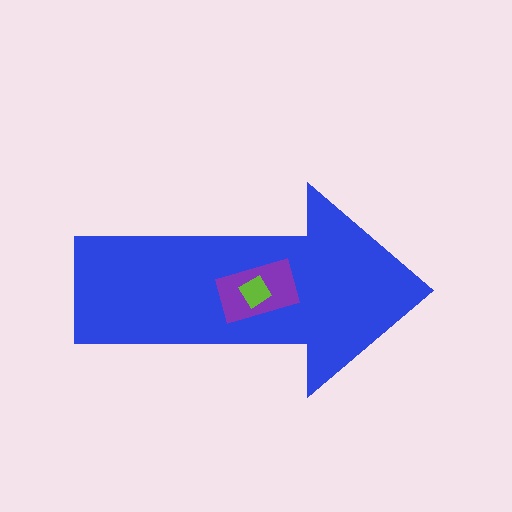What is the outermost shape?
The blue arrow.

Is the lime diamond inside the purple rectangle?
Yes.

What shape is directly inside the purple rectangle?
The lime diamond.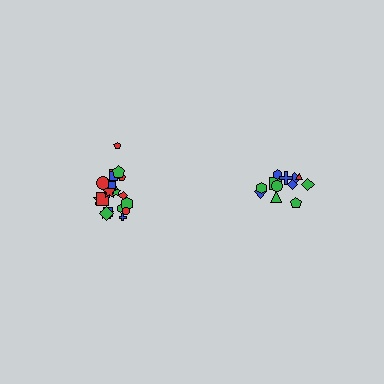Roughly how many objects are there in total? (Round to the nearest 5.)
Roughly 35 objects in total.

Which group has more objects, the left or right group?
The left group.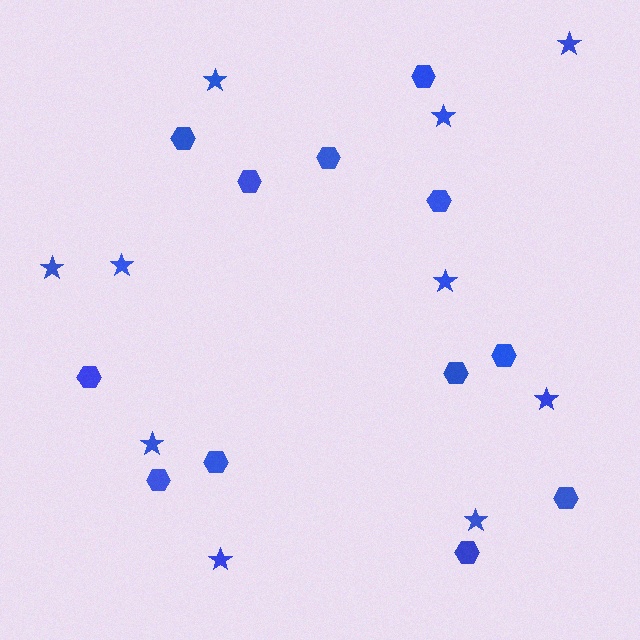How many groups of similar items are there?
There are 2 groups: one group of hexagons (12) and one group of stars (10).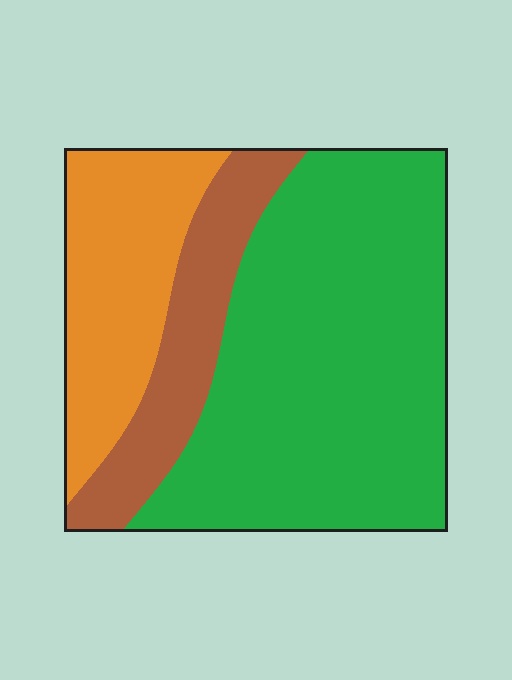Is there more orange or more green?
Green.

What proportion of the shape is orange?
Orange covers roughly 25% of the shape.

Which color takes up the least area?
Brown, at roughly 15%.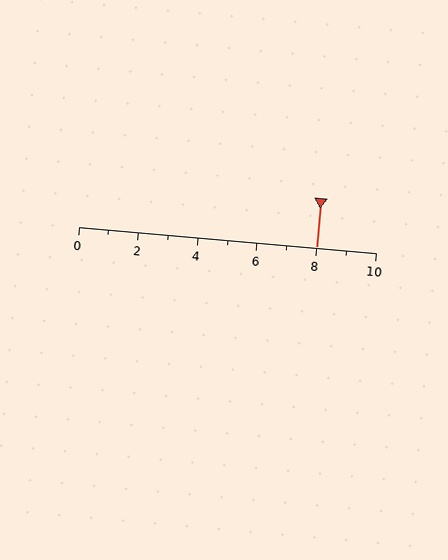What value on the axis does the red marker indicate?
The marker indicates approximately 8.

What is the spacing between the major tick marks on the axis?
The major ticks are spaced 2 apart.